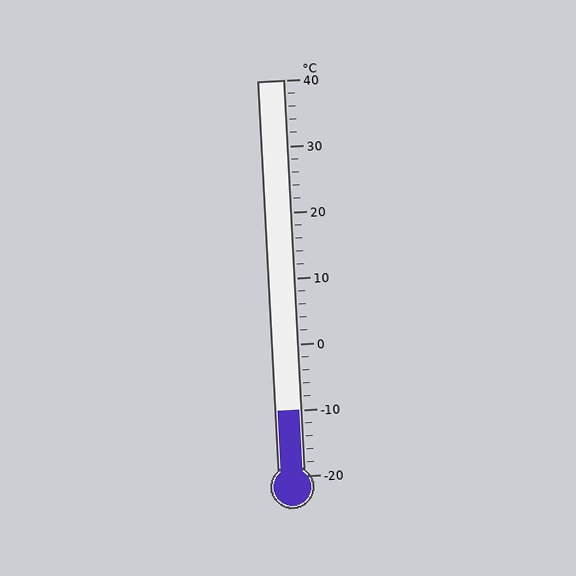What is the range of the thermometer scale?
The thermometer scale ranges from -20°C to 40°C.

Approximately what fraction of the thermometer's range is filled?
The thermometer is filled to approximately 15% of its range.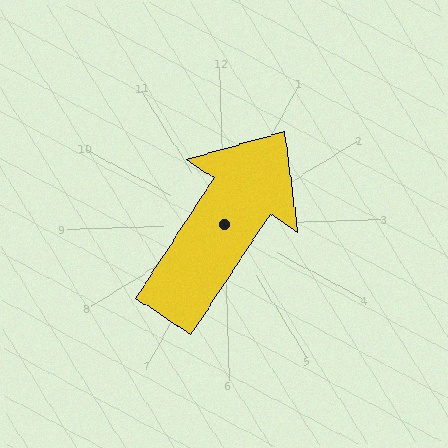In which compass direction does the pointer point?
Northeast.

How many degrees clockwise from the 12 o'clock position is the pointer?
Approximately 35 degrees.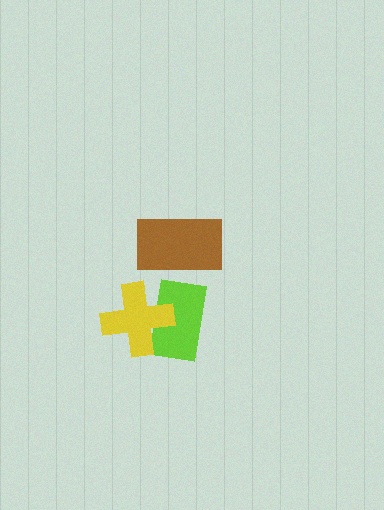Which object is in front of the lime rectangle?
The yellow cross is in front of the lime rectangle.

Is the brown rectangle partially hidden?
No, no other shape covers it.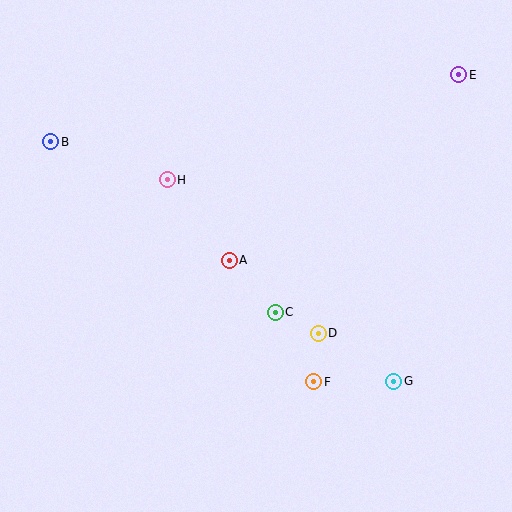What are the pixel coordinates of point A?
Point A is at (229, 260).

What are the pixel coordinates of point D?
Point D is at (318, 333).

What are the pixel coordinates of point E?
Point E is at (459, 75).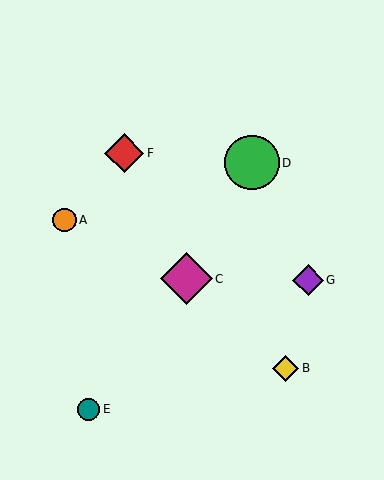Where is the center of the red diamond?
The center of the red diamond is at (124, 153).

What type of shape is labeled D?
Shape D is a green circle.